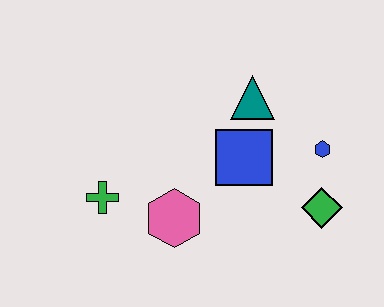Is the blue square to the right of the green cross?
Yes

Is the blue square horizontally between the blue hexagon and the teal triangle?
No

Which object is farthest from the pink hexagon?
The blue hexagon is farthest from the pink hexagon.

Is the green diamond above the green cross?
No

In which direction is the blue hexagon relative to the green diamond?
The blue hexagon is above the green diamond.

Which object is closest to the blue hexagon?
The green diamond is closest to the blue hexagon.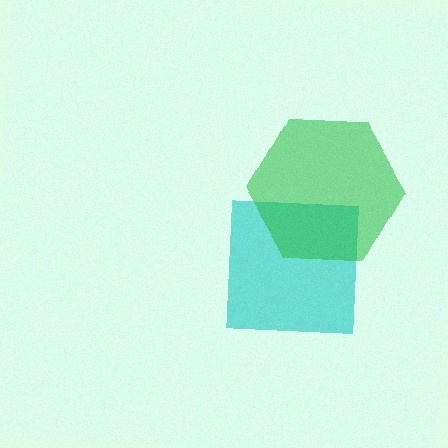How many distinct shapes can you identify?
There are 2 distinct shapes: a cyan square, a green hexagon.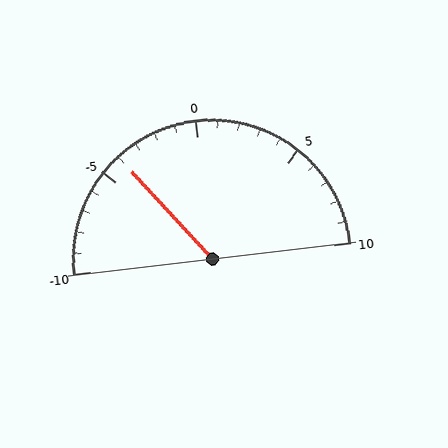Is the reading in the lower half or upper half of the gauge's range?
The reading is in the lower half of the range (-10 to 10).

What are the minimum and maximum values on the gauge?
The gauge ranges from -10 to 10.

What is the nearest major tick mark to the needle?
The nearest major tick mark is -5.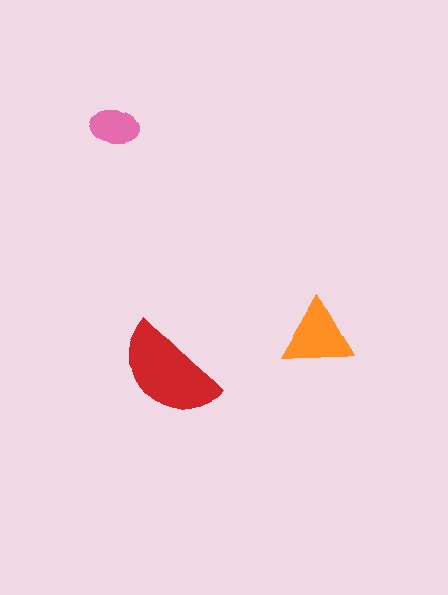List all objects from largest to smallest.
The red semicircle, the orange triangle, the pink ellipse.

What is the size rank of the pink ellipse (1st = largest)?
3rd.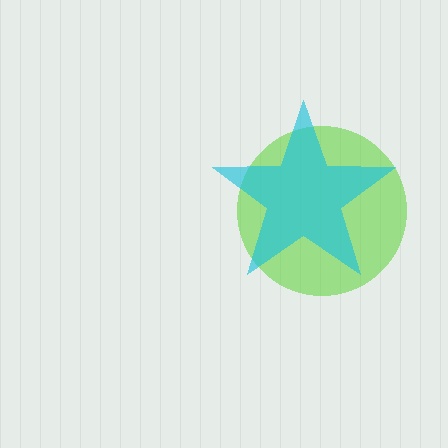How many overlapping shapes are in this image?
There are 2 overlapping shapes in the image.